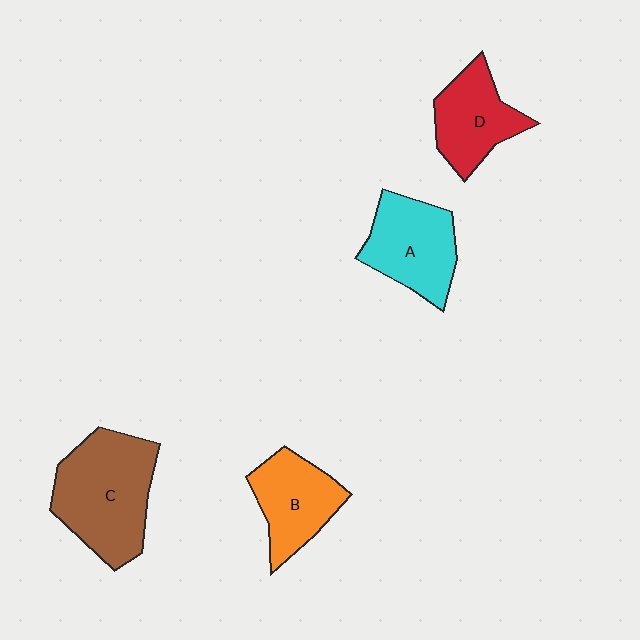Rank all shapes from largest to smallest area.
From largest to smallest: C (brown), A (cyan), B (orange), D (red).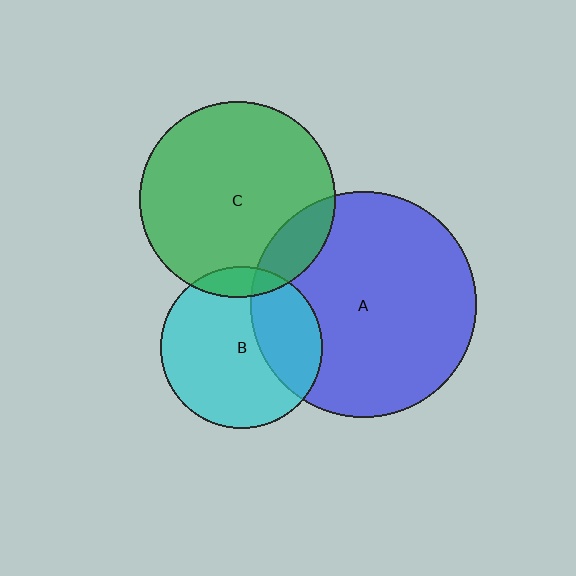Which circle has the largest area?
Circle A (blue).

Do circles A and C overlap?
Yes.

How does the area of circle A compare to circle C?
Approximately 1.3 times.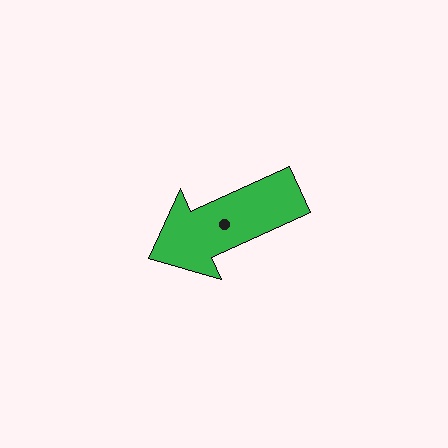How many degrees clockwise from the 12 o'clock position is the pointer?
Approximately 246 degrees.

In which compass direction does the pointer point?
Southwest.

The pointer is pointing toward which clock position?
Roughly 8 o'clock.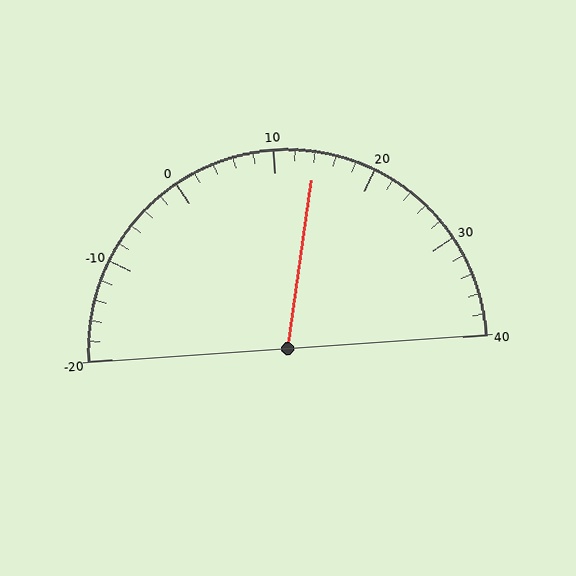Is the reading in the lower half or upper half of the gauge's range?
The reading is in the upper half of the range (-20 to 40).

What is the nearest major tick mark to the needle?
The nearest major tick mark is 10.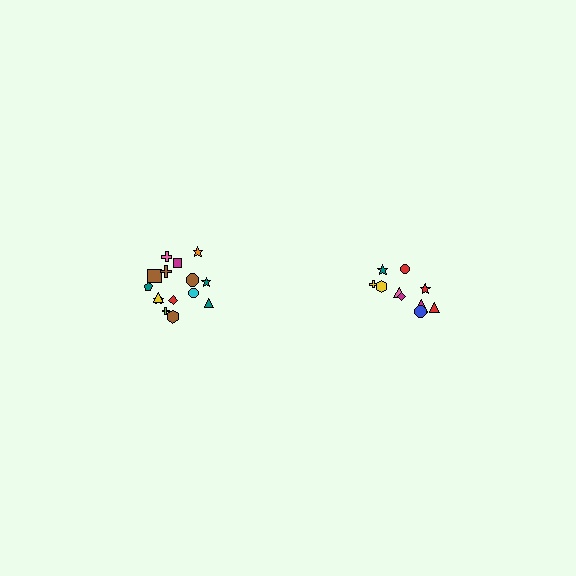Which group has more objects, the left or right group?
The left group.